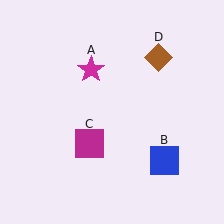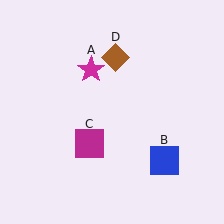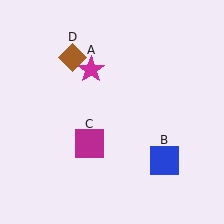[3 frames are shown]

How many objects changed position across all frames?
1 object changed position: brown diamond (object D).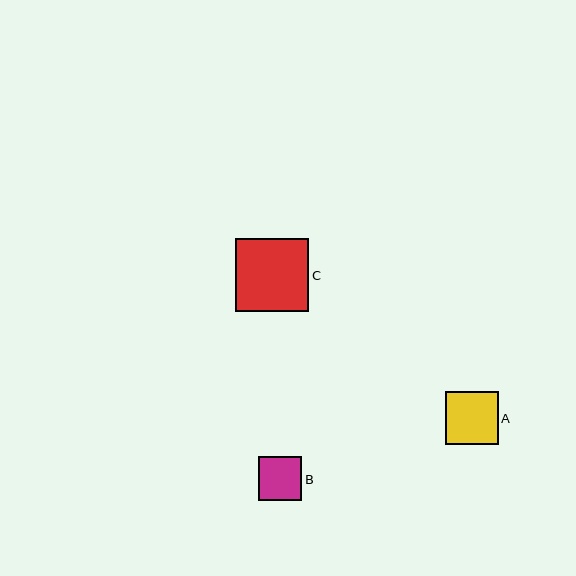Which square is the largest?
Square C is the largest with a size of approximately 73 pixels.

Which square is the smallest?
Square B is the smallest with a size of approximately 43 pixels.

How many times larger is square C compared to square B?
Square C is approximately 1.7 times the size of square B.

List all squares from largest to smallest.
From largest to smallest: C, A, B.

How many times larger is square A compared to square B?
Square A is approximately 1.2 times the size of square B.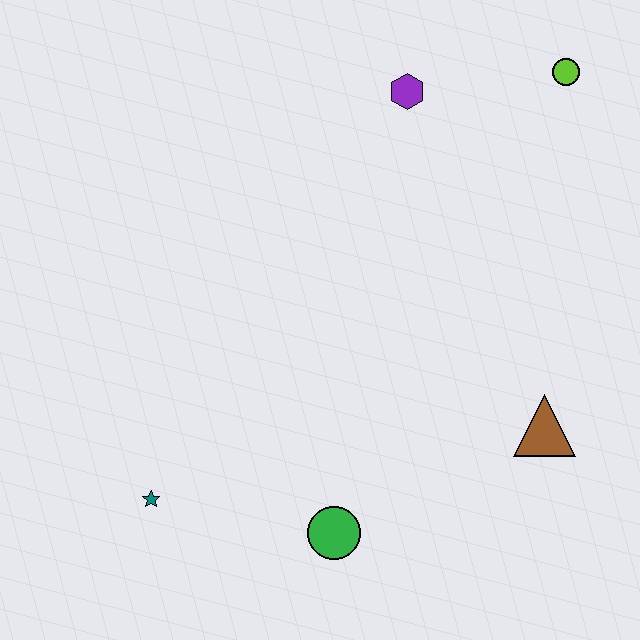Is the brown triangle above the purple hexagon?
No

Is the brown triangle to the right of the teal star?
Yes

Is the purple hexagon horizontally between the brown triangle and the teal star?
Yes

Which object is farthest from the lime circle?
The teal star is farthest from the lime circle.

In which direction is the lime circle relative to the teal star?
The lime circle is above the teal star.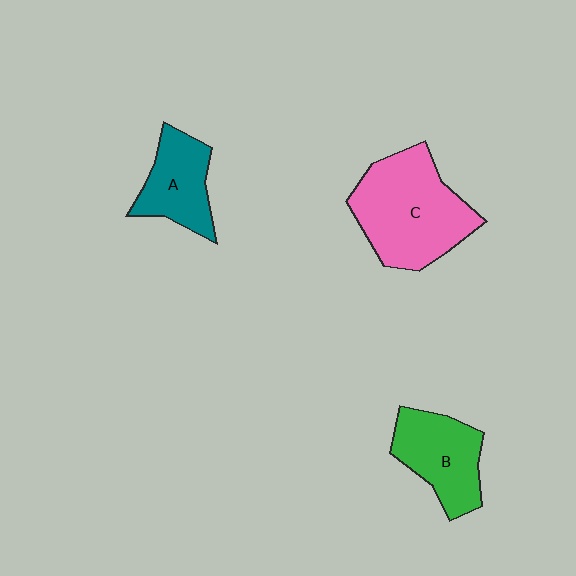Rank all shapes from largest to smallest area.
From largest to smallest: C (pink), B (green), A (teal).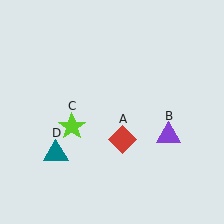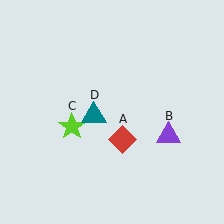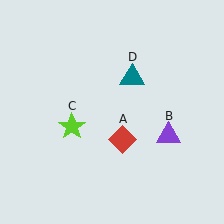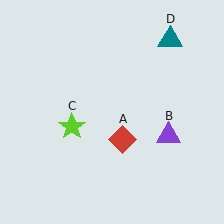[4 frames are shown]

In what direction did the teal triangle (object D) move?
The teal triangle (object D) moved up and to the right.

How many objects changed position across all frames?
1 object changed position: teal triangle (object D).